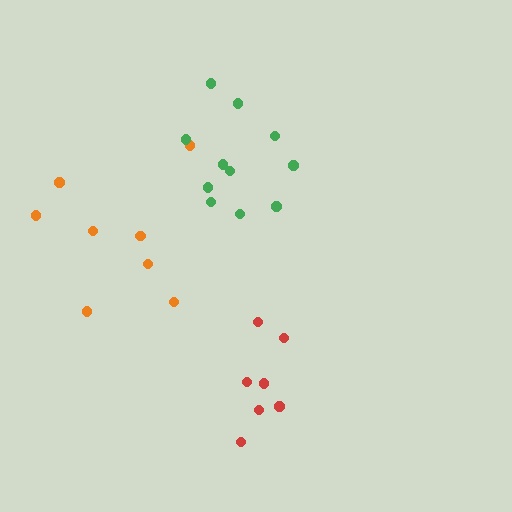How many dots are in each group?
Group 1: 8 dots, Group 2: 7 dots, Group 3: 11 dots (26 total).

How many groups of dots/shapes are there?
There are 3 groups.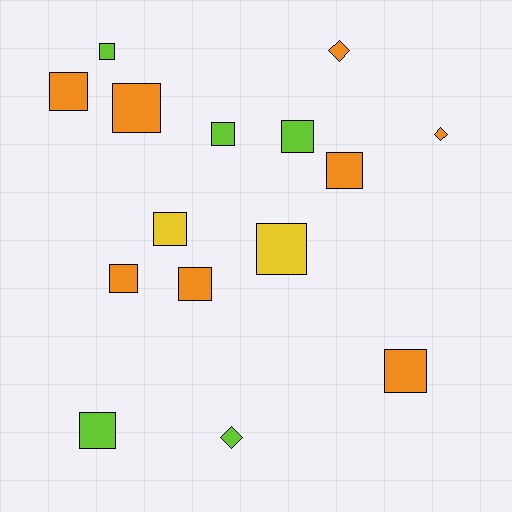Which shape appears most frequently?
Square, with 12 objects.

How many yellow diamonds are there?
There are no yellow diamonds.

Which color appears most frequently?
Orange, with 8 objects.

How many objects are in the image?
There are 15 objects.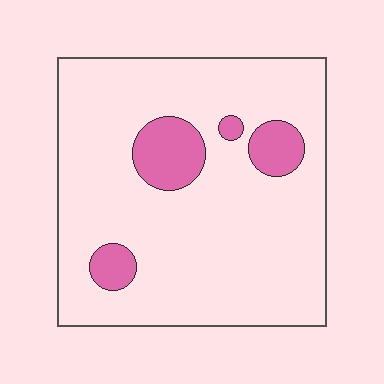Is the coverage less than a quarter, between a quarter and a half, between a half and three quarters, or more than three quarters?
Less than a quarter.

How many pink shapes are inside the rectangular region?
4.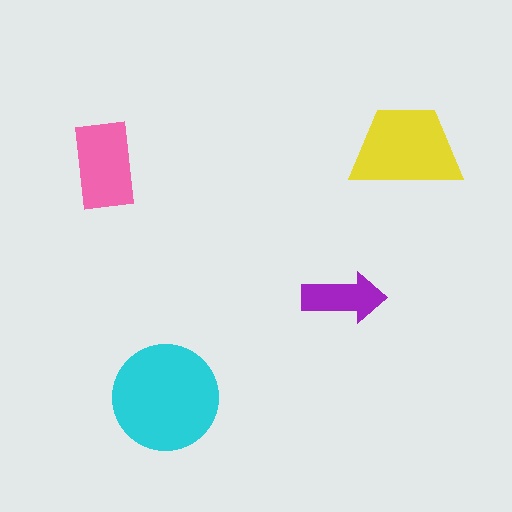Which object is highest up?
The yellow trapezoid is topmost.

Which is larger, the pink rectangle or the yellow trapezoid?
The yellow trapezoid.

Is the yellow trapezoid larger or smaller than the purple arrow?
Larger.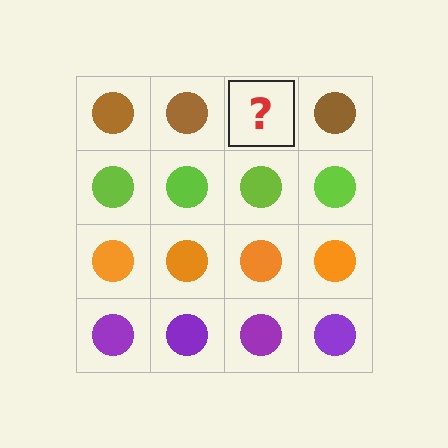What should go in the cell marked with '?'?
The missing cell should contain a brown circle.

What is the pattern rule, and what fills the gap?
The rule is that each row has a consistent color. The gap should be filled with a brown circle.